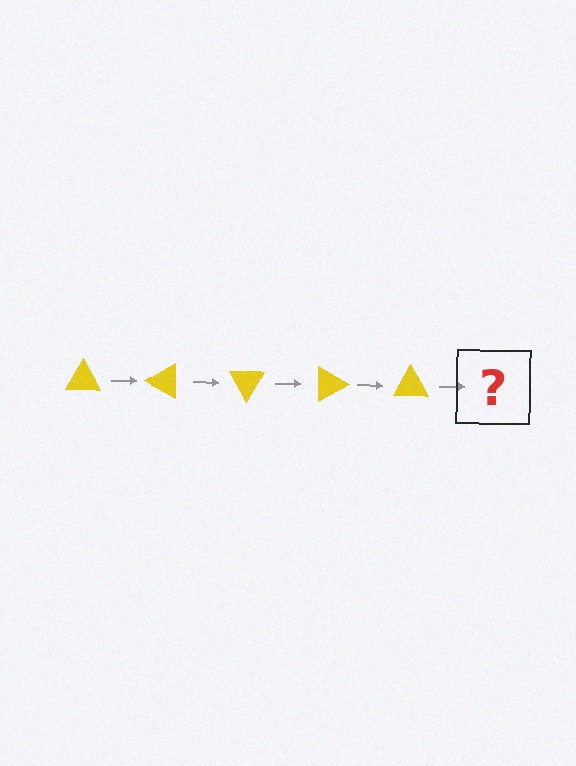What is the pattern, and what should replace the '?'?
The pattern is that the triangle rotates 30 degrees each step. The '?' should be a yellow triangle rotated 150 degrees.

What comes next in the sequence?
The next element should be a yellow triangle rotated 150 degrees.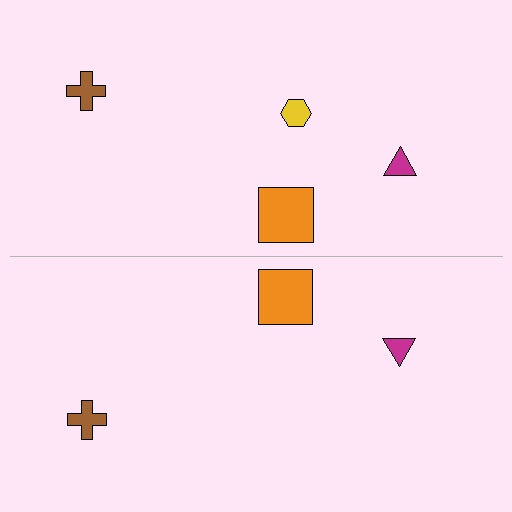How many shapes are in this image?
There are 7 shapes in this image.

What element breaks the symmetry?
A yellow hexagon is missing from the bottom side.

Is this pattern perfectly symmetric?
No, the pattern is not perfectly symmetric. A yellow hexagon is missing from the bottom side.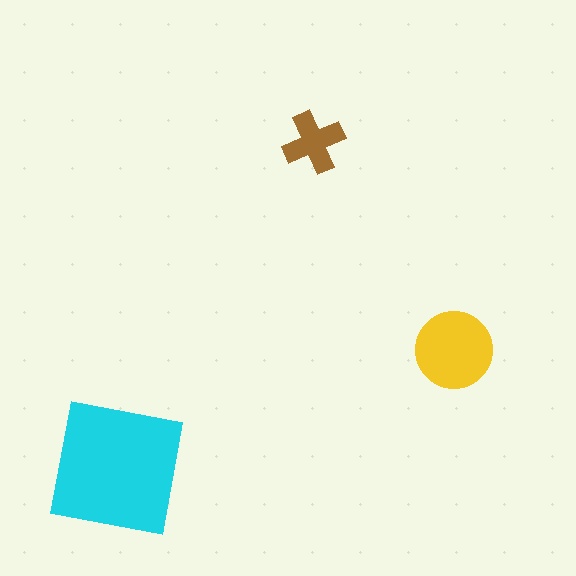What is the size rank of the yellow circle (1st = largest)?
2nd.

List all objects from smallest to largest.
The brown cross, the yellow circle, the cyan square.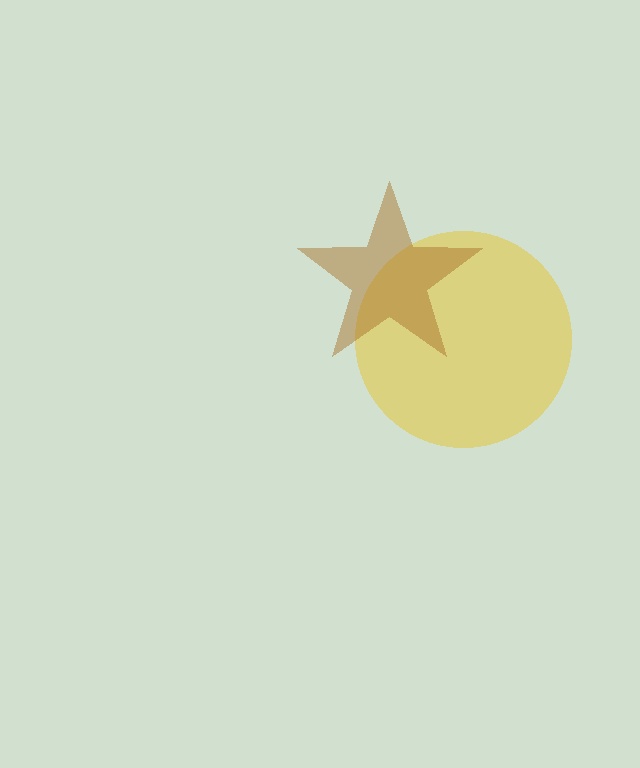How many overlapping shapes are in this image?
There are 2 overlapping shapes in the image.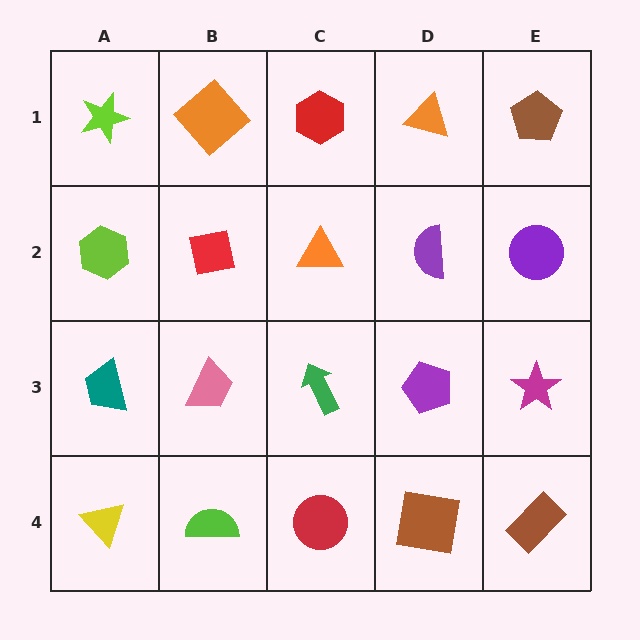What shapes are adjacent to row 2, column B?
An orange diamond (row 1, column B), a pink trapezoid (row 3, column B), a lime hexagon (row 2, column A), an orange triangle (row 2, column C).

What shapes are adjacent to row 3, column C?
An orange triangle (row 2, column C), a red circle (row 4, column C), a pink trapezoid (row 3, column B), a purple pentagon (row 3, column D).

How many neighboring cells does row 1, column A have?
2.